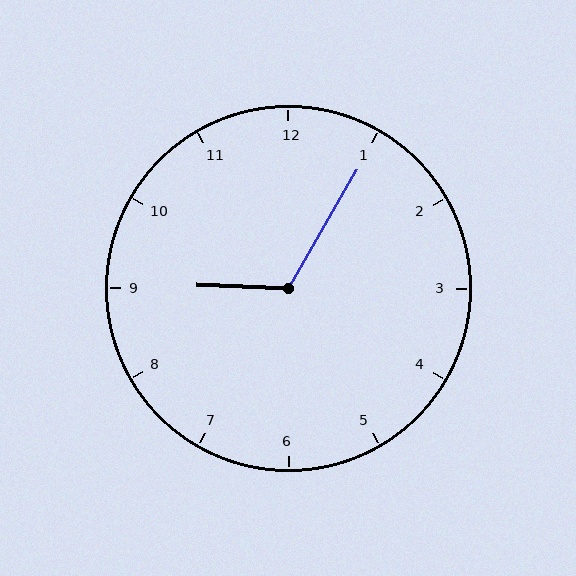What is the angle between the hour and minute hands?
Approximately 118 degrees.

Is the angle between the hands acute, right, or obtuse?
It is obtuse.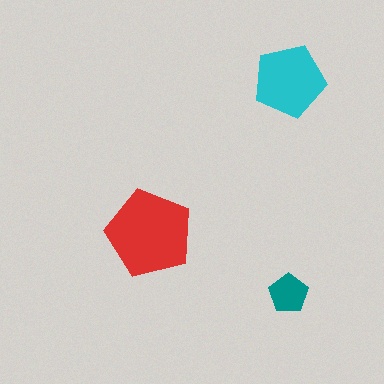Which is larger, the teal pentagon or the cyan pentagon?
The cyan one.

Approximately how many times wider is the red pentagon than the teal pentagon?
About 2 times wider.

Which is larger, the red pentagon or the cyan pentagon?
The red one.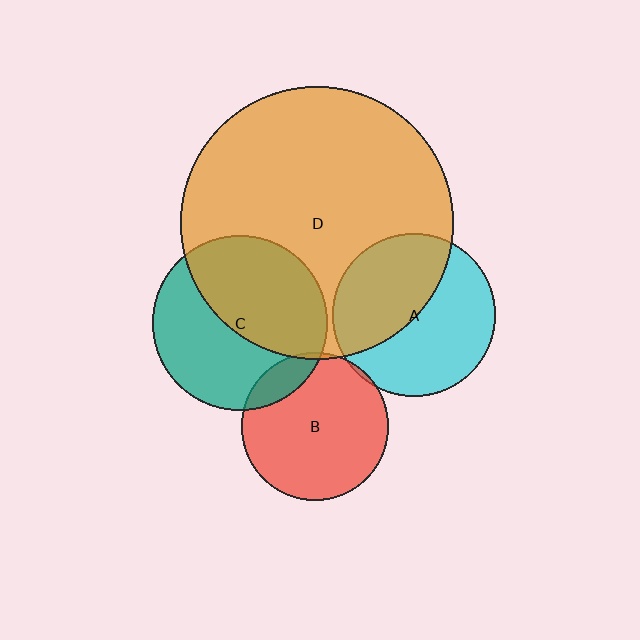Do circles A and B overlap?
Yes.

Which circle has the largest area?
Circle D (orange).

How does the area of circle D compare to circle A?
Approximately 2.8 times.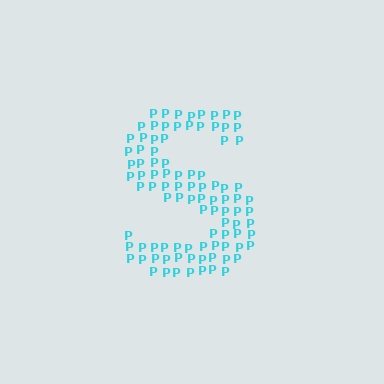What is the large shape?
The large shape is the letter S.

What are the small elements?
The small elements are letter P's.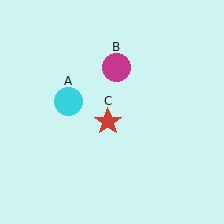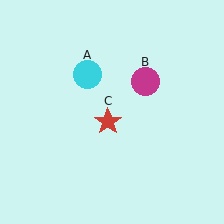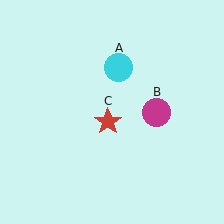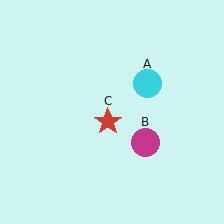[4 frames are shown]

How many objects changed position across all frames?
2 objects changed position: cyan circle (object A), magenta circle (object B).